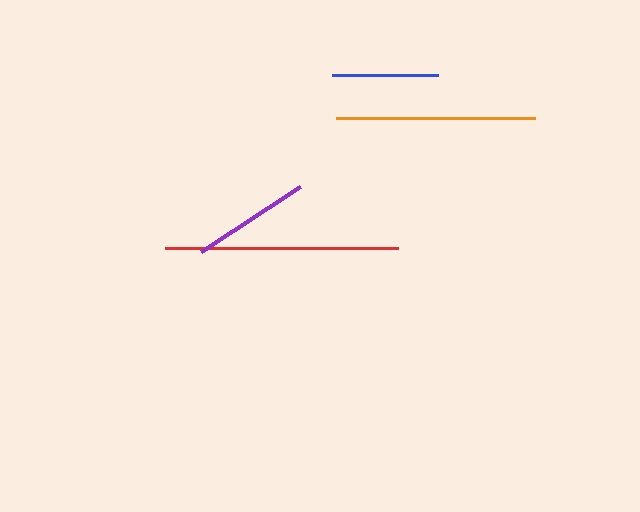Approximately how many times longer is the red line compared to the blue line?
The red line is approximately 2.2 times the length of the blue line.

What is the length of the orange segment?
The orange segment is approximately 199 pixels long.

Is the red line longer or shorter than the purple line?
The red line is longer than the purple line.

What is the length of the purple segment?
The purple segment is approximately 118 pixels long.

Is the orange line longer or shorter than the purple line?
The orange line is longer than the purple line.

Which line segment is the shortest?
The blue line is the shortest at approximately 107 pixels.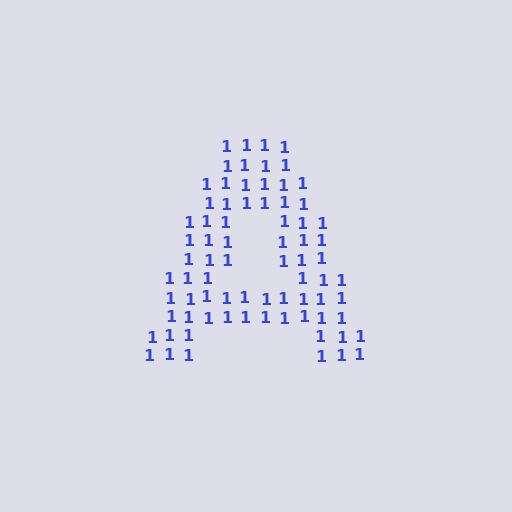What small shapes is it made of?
It is made of small digit 1's.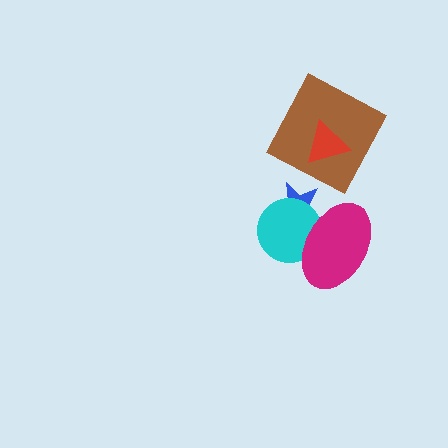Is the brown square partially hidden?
Yes, it is partially covered by another shape.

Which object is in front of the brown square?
The red triangle is in front of the brown square.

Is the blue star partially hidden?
Yes, it is partially covered by another shape.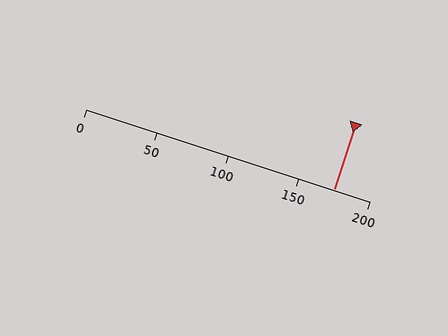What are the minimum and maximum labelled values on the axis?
The axis runs from 0 to 200.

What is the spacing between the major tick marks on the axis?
The major ticks are spaced 50 apart.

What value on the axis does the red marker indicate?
The marker indicates approximately 175.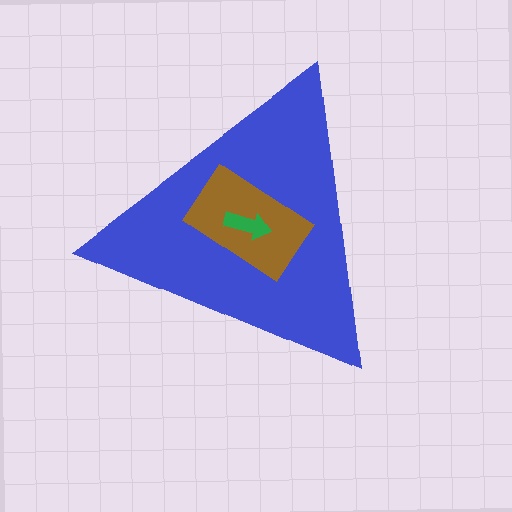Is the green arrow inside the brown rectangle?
Yes.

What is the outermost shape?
The blue triangle.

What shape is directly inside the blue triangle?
The brown rectangle.